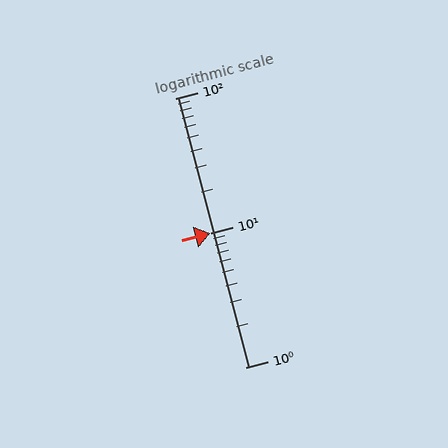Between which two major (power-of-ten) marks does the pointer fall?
The pointer is between 10 and 100.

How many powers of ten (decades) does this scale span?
The scale spans 2 decades, from 1 to 100.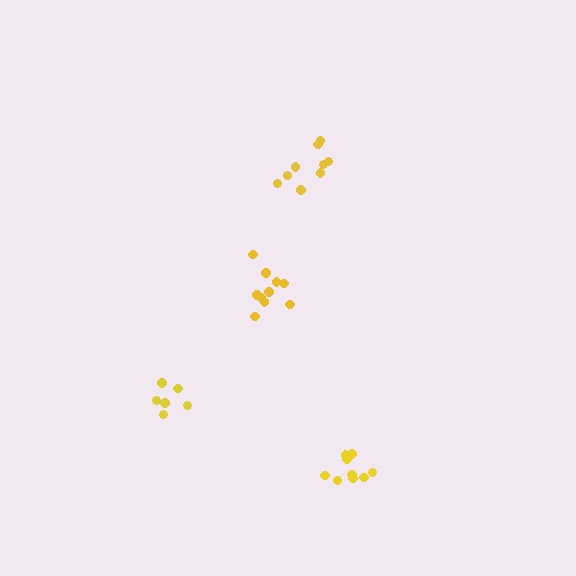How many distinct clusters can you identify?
There are 4 distinct clusters.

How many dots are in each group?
Group 1: 9 dots, Group 2: 9 dots, Group 3: 10 dots, Group 4: 6 dots (34 total).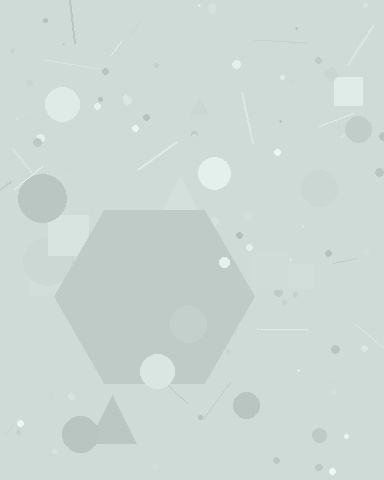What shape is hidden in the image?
A hexagon is hidden in the image.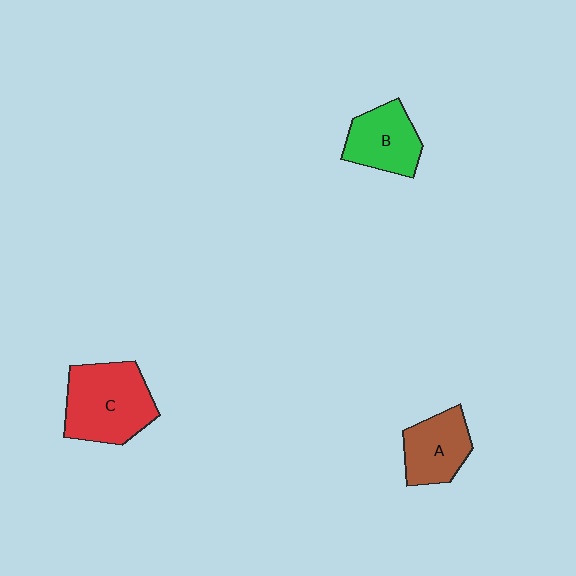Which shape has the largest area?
Shape C (red).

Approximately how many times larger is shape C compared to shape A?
Approximately 1.5 times.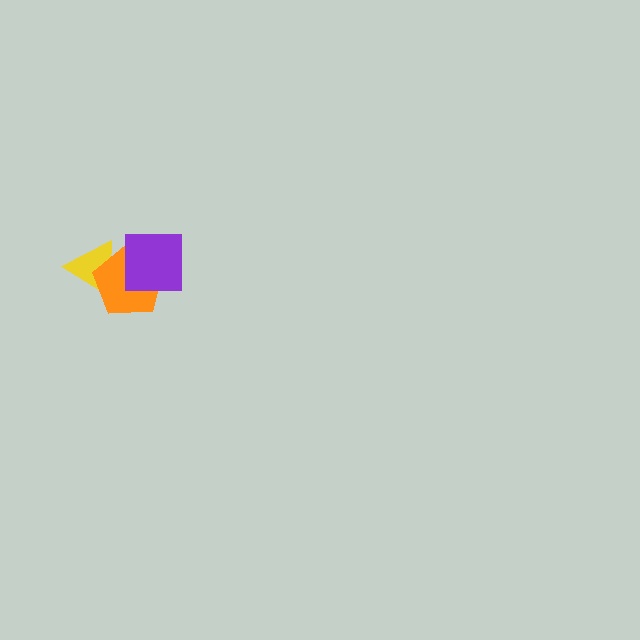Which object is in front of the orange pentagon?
The purple square is in front of the orange pentagon.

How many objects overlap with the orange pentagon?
2 objects overlap with the orange pentagon.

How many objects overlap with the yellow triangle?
1 object overlaps with the yellow triangle.